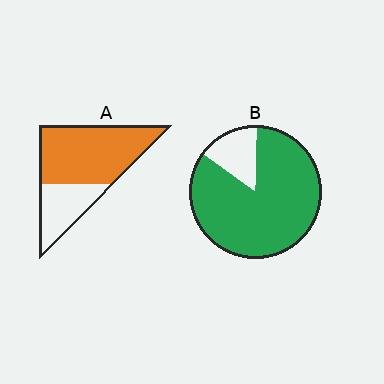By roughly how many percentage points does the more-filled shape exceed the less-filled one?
By roughly 15 percentage points (B over A).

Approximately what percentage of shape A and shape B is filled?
A is approximately 70% and B is approximately 85%.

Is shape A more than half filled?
Yes.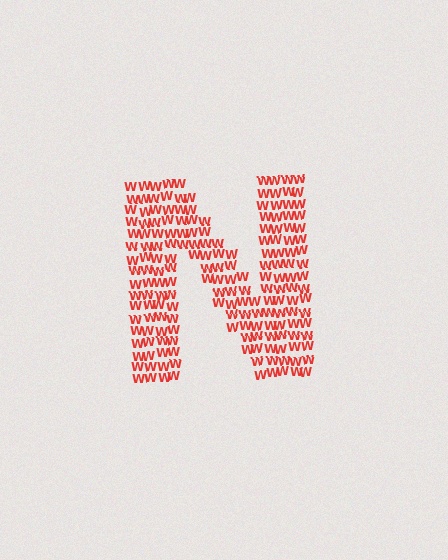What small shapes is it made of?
It is made of small letter W's.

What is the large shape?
The large shape is the letter N.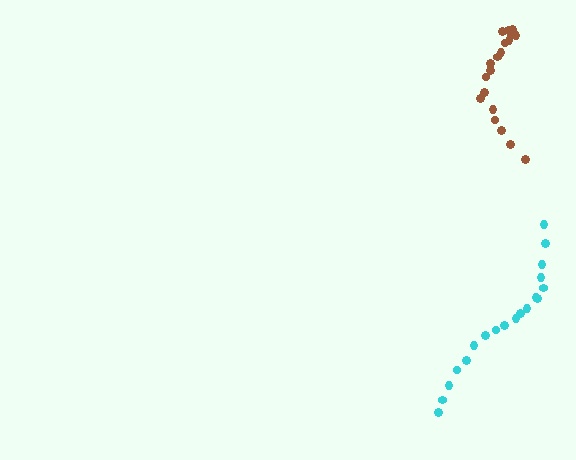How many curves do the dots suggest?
There are 2 distinct paths.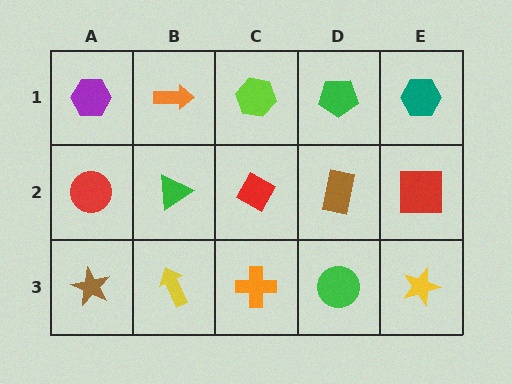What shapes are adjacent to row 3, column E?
A red square (row 2, column E), a green circle (row 3, column D).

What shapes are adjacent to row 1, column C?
A red diamond (row 2, column C), an orange arrow (row 1, column B), a green pentagon (row 1, column D).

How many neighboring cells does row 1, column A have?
2.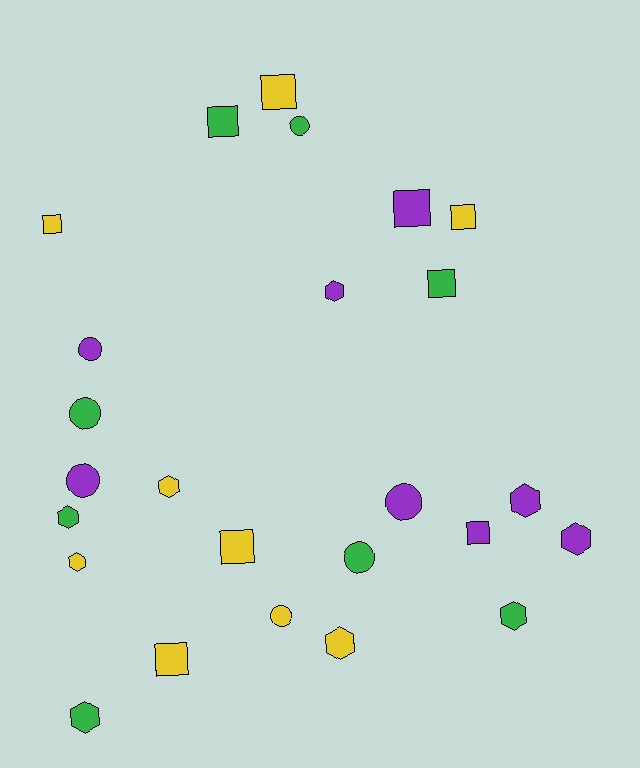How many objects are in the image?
There are 25 objects.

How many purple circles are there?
There are 3 purple circles.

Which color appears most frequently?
Yellow, with 9 objects.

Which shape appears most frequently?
Hexagon, with 9 objects.